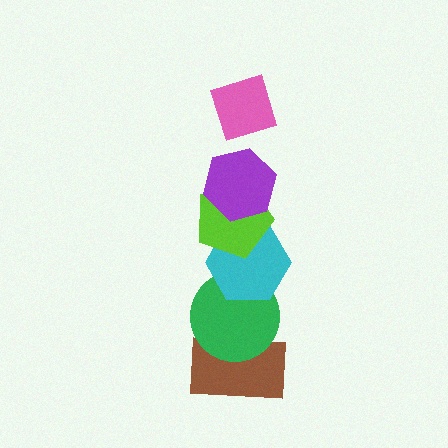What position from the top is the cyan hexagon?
The cyan hexagon is 4th from the top.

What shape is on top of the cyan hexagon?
The lime pentagon is on top of the cyan hexagon.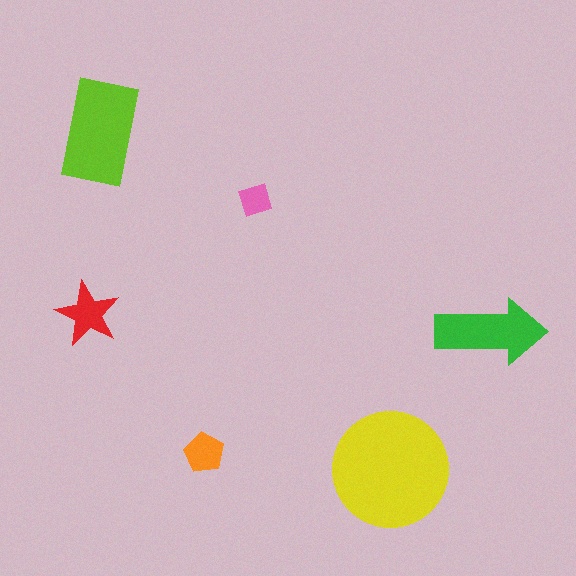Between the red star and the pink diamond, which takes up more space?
The red star.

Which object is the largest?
The yellow circle.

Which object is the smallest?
The pink diamond.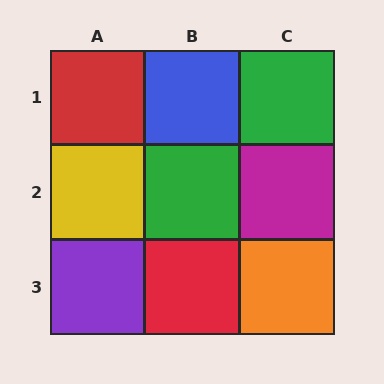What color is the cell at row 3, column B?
Red.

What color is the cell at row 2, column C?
Magenta.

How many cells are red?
2 cells are red.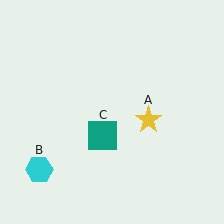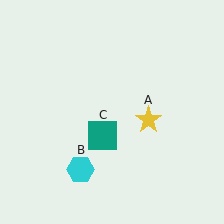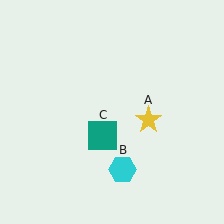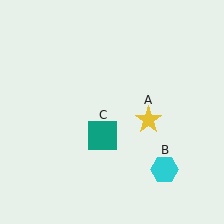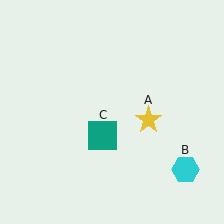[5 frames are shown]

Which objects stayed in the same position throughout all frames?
Yellow star (object A) and teal square (object C) remained stationary.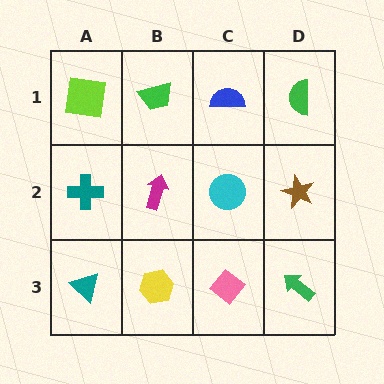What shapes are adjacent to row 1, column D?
A brown star (row 2, column D), a blue semicircle (row 1, column C).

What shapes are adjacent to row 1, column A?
A teal cross (row 2, column A), a green trapezoid (row 1, column B).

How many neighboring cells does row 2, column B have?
4.